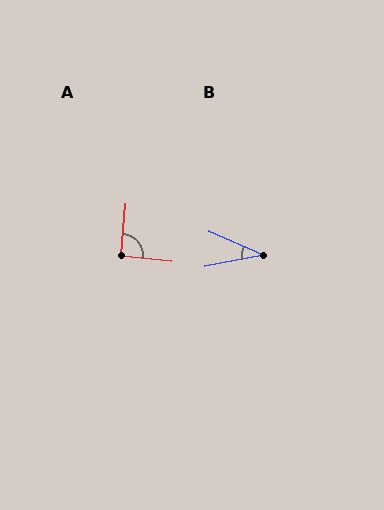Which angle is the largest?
A, at approximately 91 degrees.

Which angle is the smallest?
B, at approximately 34 degrees.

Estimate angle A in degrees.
Approximately 91 degrees.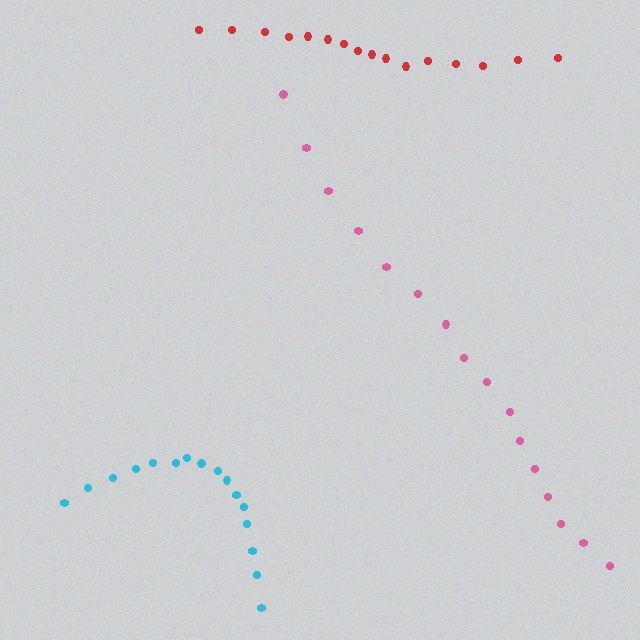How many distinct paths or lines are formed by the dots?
There are 3 distinct paths.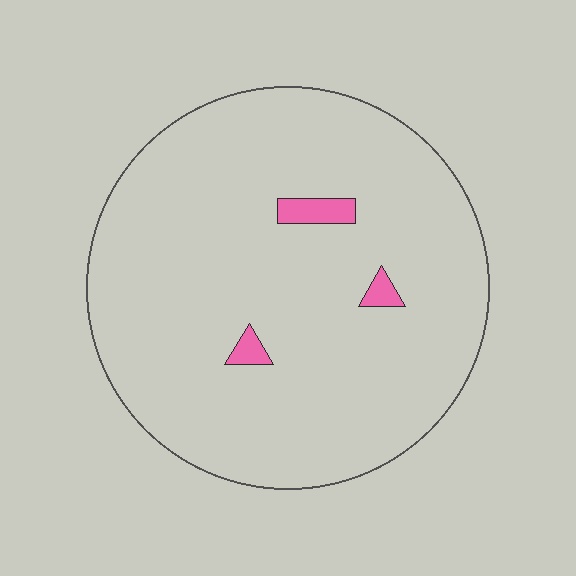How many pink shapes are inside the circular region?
3.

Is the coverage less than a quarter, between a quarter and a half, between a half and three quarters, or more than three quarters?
Less than a quarter.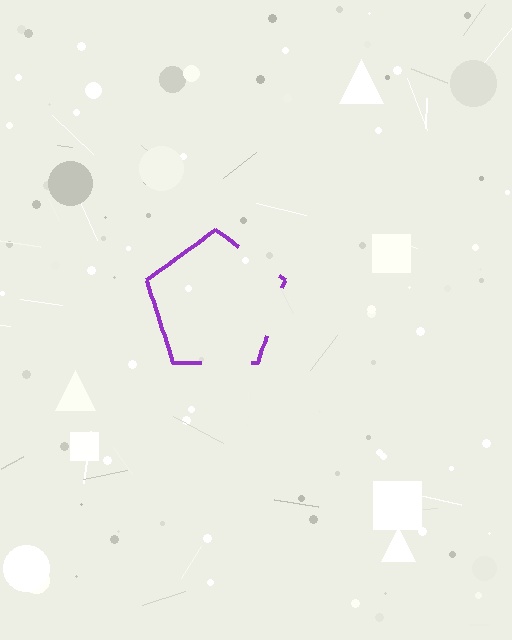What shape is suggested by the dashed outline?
The dashed outline suggests a pentagon.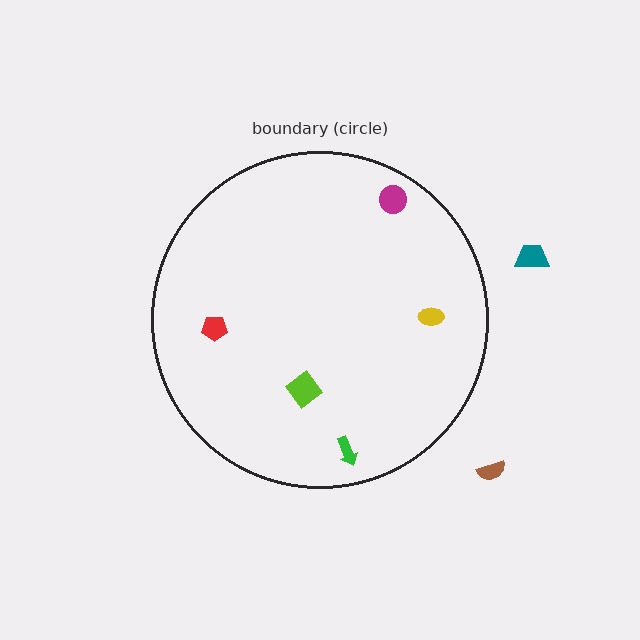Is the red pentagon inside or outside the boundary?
Inside.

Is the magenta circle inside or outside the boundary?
Inside.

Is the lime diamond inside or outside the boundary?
Inside.